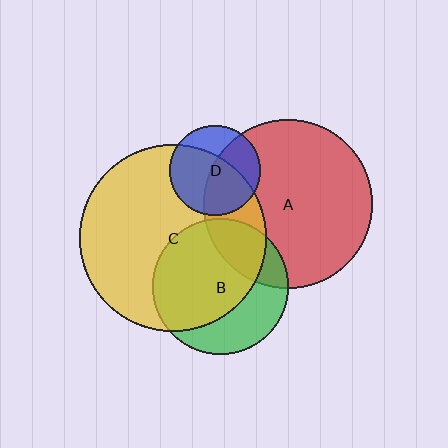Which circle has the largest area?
Circle C (yellow).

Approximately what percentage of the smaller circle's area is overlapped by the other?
Approximately 25%.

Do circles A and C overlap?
Yes.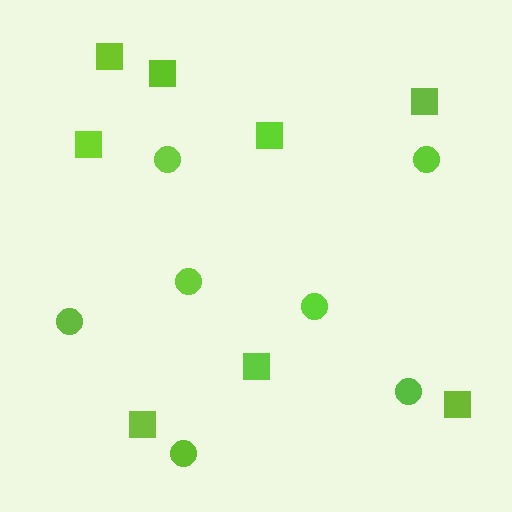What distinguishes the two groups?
There are 2 groups: one group of circles (7) and one group of squares (8).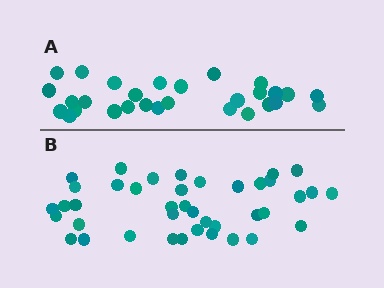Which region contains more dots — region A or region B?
Region B (the bottom region) has more dots.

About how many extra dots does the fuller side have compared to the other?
Region B has roughly 12 or so more dots than region A.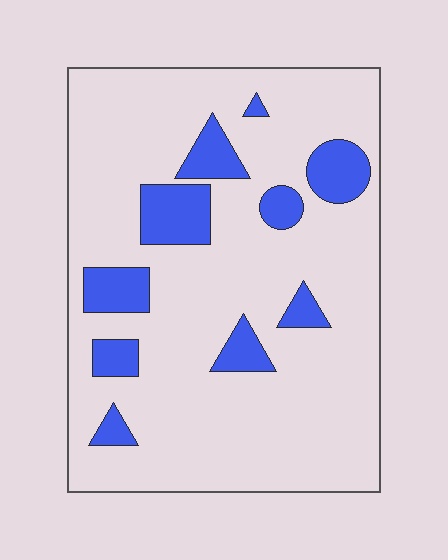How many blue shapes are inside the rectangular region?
10.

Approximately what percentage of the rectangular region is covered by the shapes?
Approximately 15%.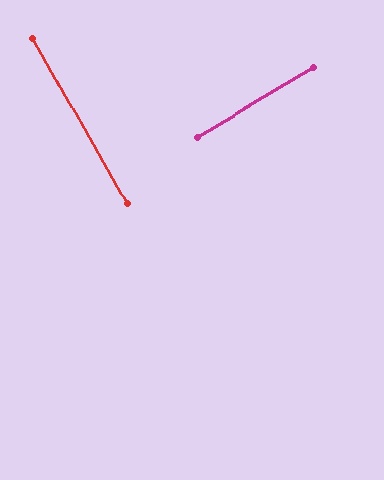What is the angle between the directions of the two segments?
Approximately 88 degrees.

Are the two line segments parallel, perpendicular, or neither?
Perpendicular — they meet at approximately 88°.